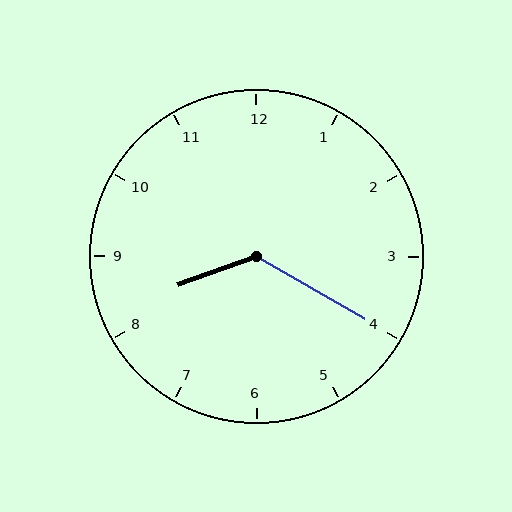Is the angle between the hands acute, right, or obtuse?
It is obtuse.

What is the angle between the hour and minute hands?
Approximately 130 degrees.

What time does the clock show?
8:20.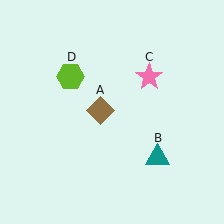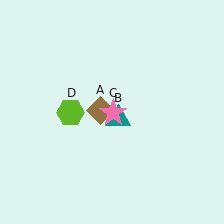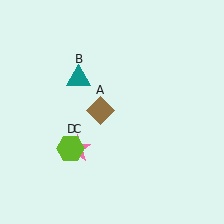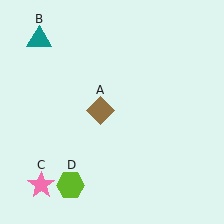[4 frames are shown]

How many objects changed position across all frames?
3 objects changed position: teal triangle (object B), pink star (object C), lime hexagon (object D).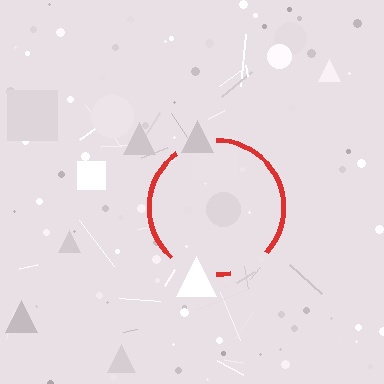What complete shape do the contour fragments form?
The contour fragments form a circle.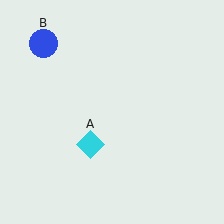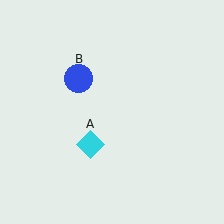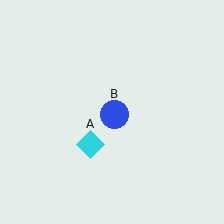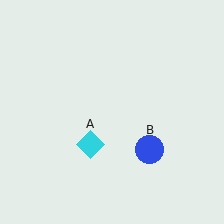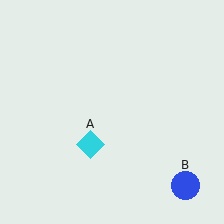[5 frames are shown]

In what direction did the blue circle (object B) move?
The blue circle (object B) moved down and to the right.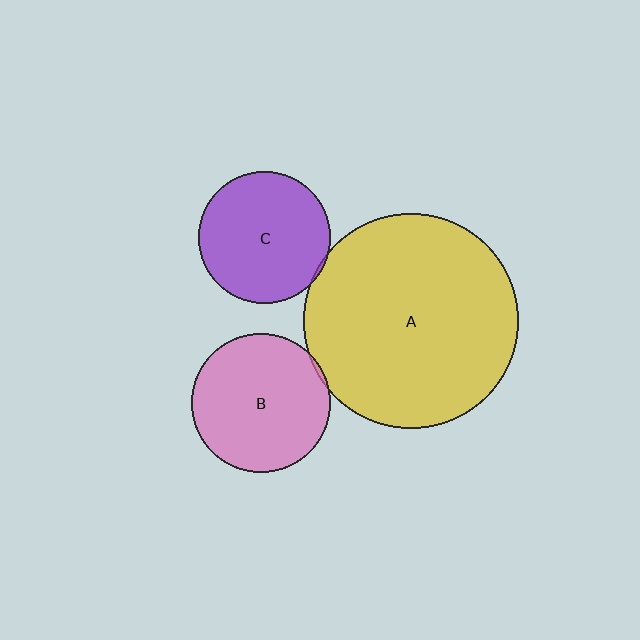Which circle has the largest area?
Circle A (yellow).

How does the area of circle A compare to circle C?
Approximately 2.6 times.